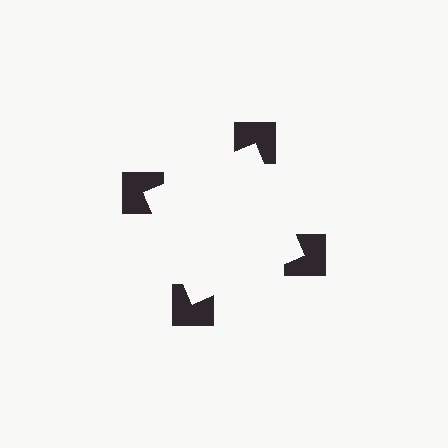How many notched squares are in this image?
There are 4 — one at each vertex of the illusory square.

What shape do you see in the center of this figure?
An illusory square — its edges are inferred from the aligned wedge cuts in the notched squares, not physically drawn.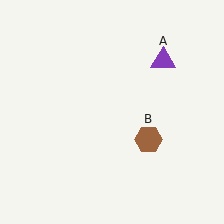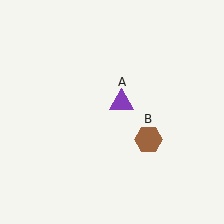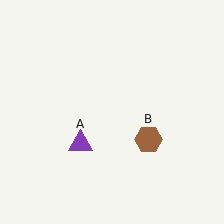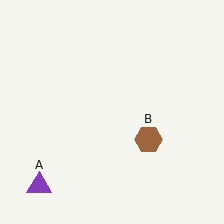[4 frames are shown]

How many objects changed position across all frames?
1 object changed position: purple triangle (object A).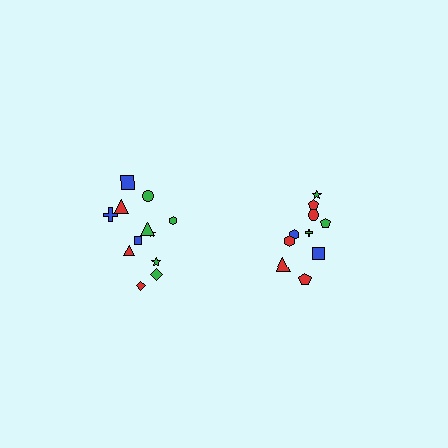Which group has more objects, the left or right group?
The left group.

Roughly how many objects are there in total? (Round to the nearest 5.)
Roughly 20 objects in total.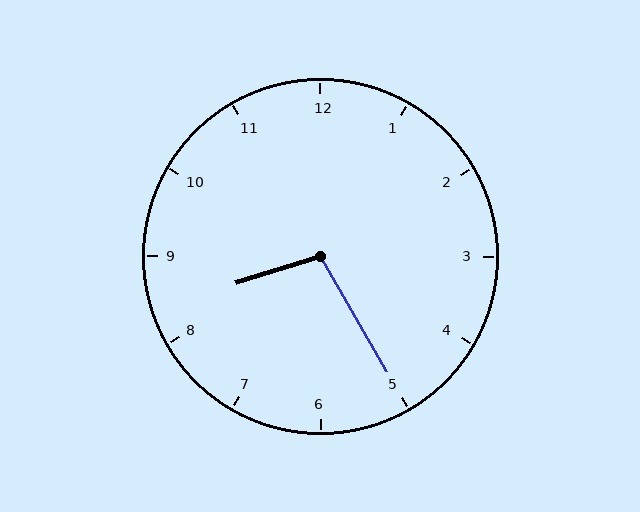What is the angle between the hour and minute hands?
Approximately 102 degrees.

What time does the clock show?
8:25.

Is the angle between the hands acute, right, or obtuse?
It is obtuse.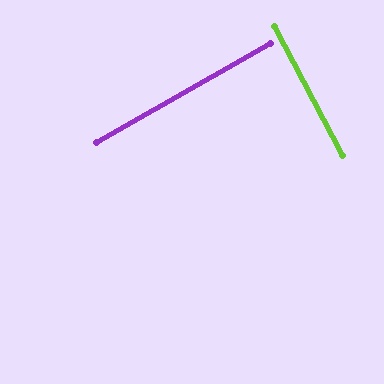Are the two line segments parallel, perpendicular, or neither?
Perpendicular — they meet at approximately 88°.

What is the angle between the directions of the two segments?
Approximately 88 degrees.